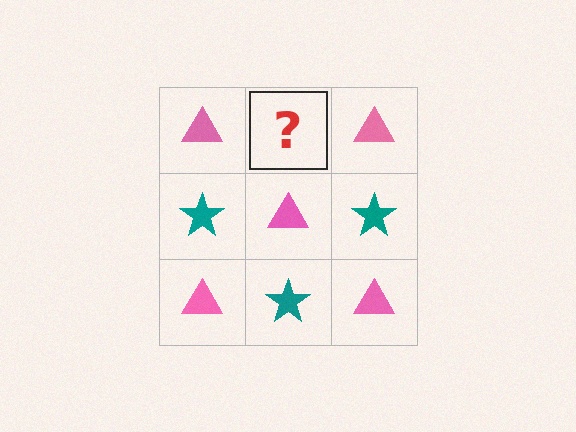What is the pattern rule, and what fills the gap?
The rule is that it alternates pink triangle and teal star in a checkerboard pattern. The gap should be filled with a teal star.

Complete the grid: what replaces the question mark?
The question mark should be replaced with a teal star.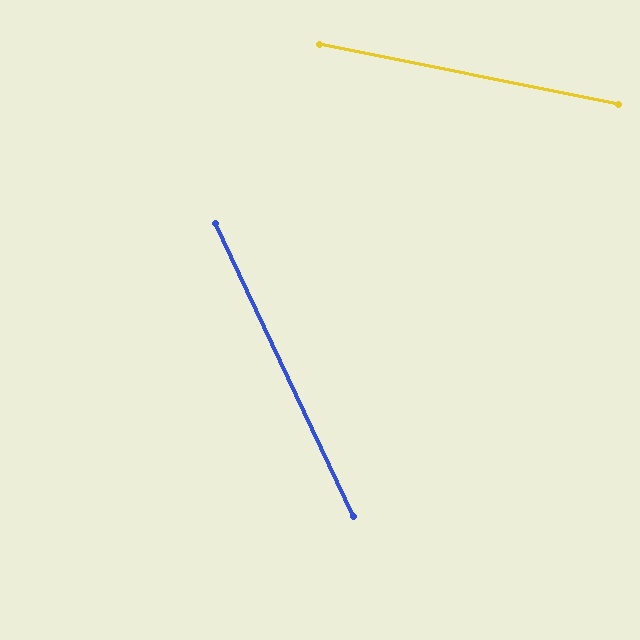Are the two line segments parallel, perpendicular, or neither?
Neither parallel nor perpendicular — they differ by about 53°.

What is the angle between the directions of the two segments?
Approximately 53 degrees.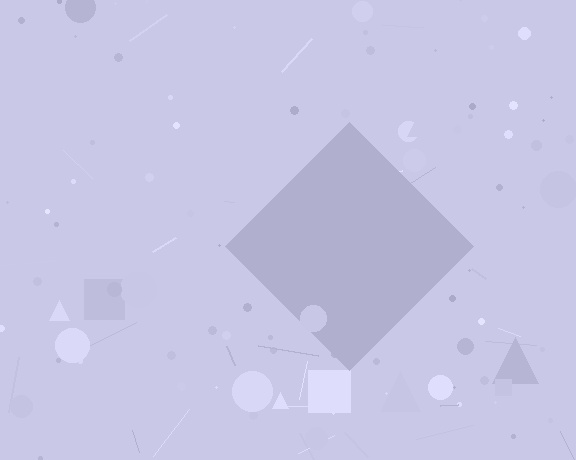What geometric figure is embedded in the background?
A diamond is embedded in the background.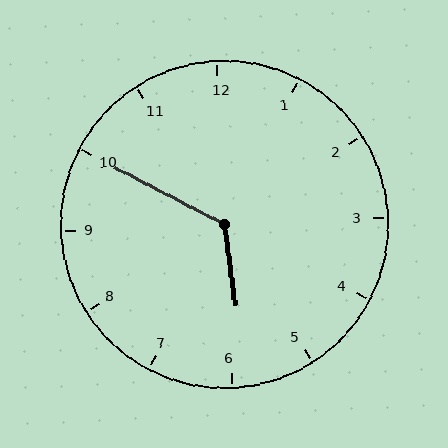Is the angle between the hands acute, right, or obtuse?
It is obtuse.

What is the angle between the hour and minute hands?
Approximately 125 degrees.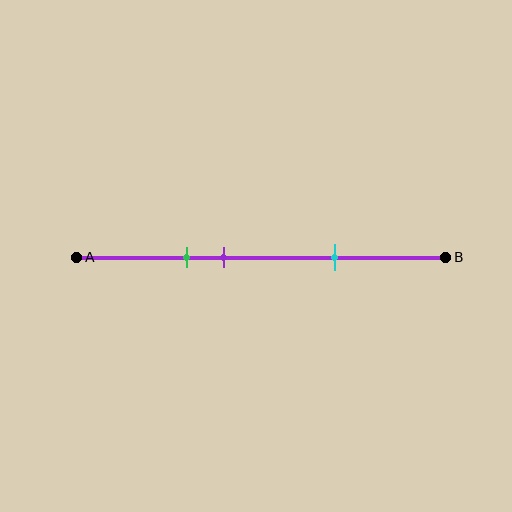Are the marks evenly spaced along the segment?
No, the marks are not evenly spaced.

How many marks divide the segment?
There are 3 marks dividing the segment.